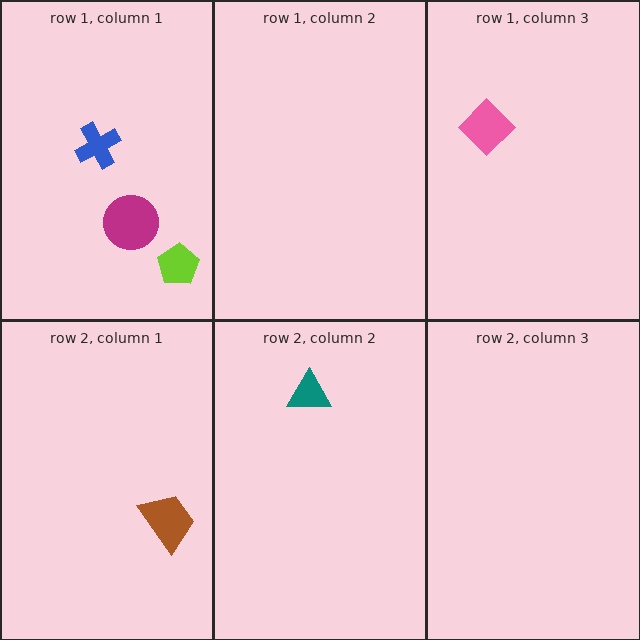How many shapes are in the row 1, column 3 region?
1.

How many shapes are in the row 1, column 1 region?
3.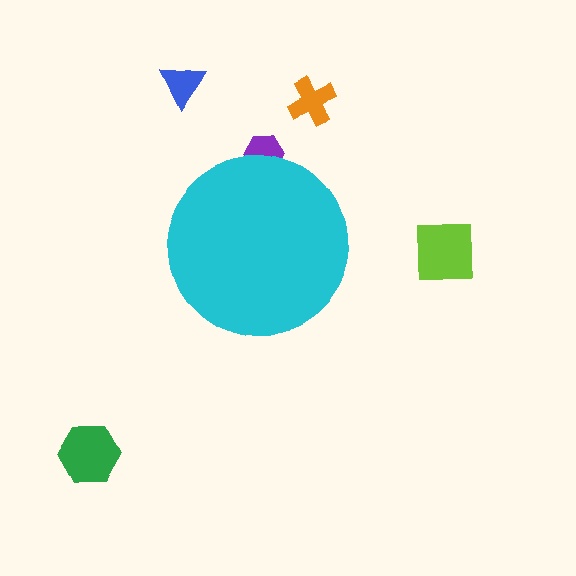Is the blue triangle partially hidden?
No, the blue triangle is fully visible.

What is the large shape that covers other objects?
A cyan circle.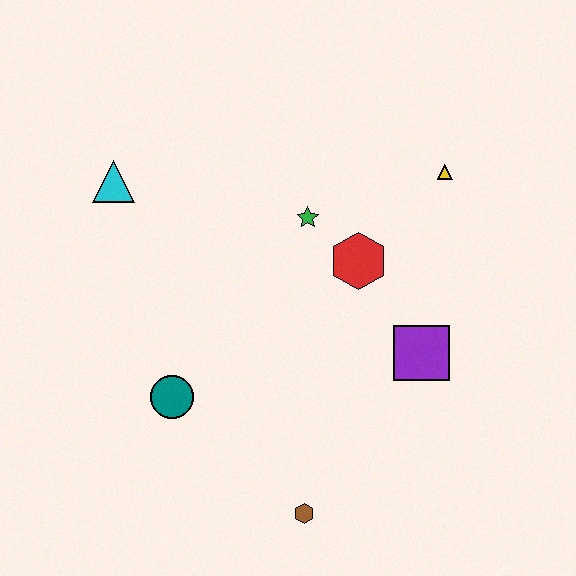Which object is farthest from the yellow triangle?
The brown hexagon is farthest from the yellow triangle.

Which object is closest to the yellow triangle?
The red hexagon is closest to the yellow triangle.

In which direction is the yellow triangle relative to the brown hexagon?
The yellow triangle is above the brown hexagon.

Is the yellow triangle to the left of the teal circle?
No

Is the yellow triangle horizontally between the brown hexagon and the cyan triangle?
No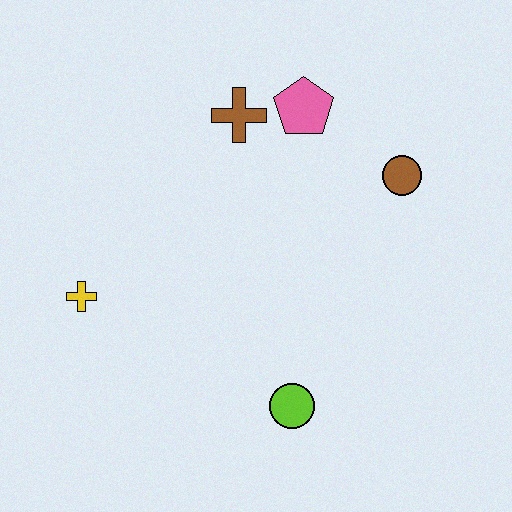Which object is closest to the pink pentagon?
The brown cross is closest to the pink pentagon.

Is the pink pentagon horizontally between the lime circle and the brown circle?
Yes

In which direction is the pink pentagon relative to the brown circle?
The pink pentagon is to the left of the brown circle.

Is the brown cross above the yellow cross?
Yes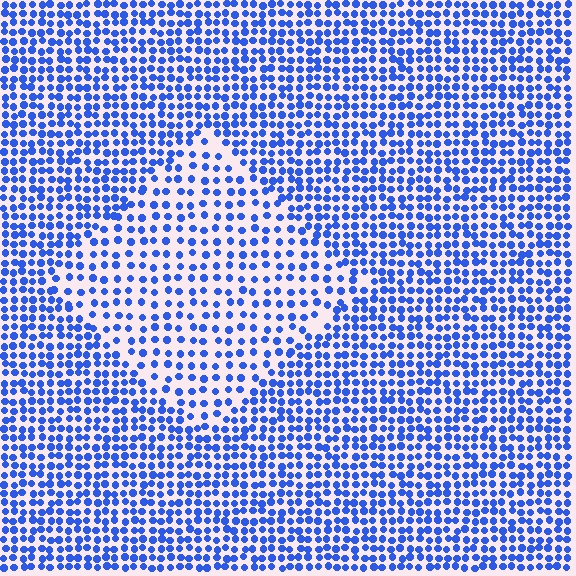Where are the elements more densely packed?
The elements are more densely packed outside the diamond boundary.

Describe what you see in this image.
The image contains small blue elements arranged at two different densities. A diamond-shaped region is visible where the elements are less densely packed than the surrounding area.